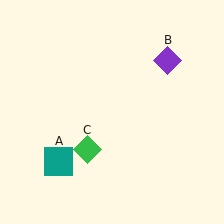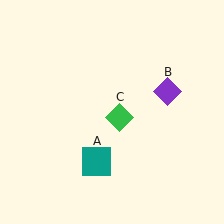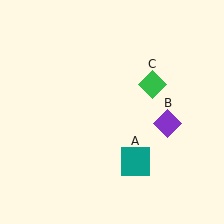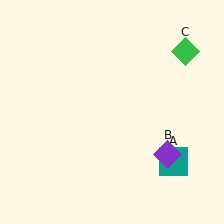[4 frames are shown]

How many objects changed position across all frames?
3 objects changed position: teal square (object A), purple diamond (object B), green diamond (object C).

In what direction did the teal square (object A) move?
The teal square (object A) moved right.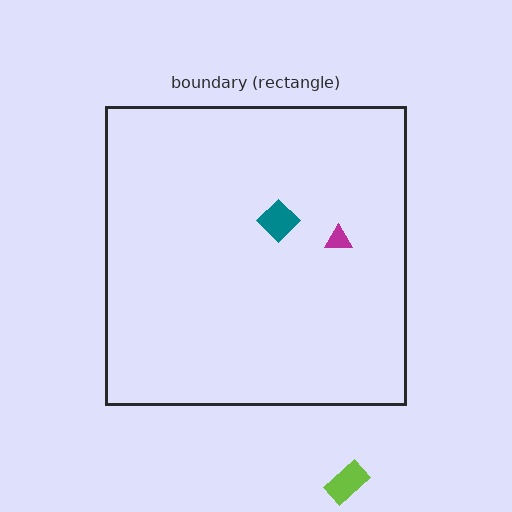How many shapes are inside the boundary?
2 inside, 1 outside.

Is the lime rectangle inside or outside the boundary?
Outside.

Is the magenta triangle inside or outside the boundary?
Inside.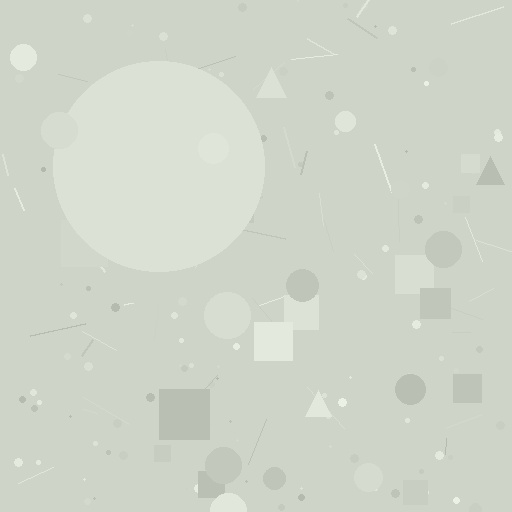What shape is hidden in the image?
A circle is hidden in the image.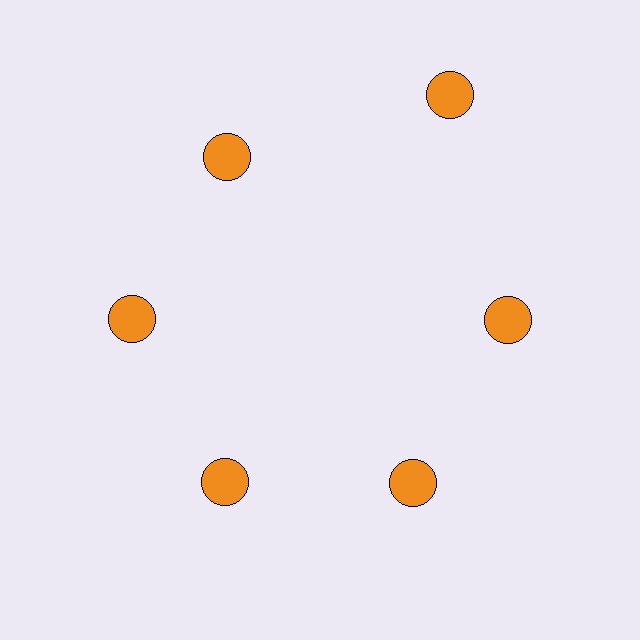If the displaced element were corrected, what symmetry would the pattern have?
It would have 6-fold rotational symmetry — the pattern would map onto itself every 60 degrees.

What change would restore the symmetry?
The symmetry would be restored by moving it inward, back onto the ring so that all 6 circles sit at equal angles and equal distance from the center.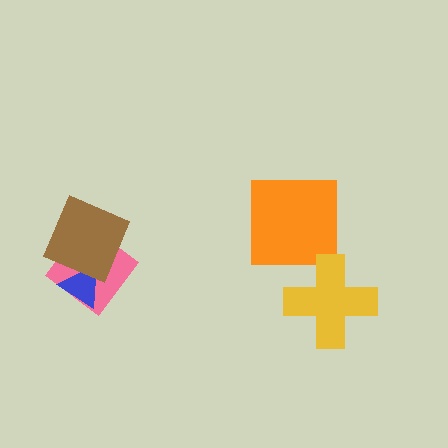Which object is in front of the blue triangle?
The brown diamond is in front of the blue triangle.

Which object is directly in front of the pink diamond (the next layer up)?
The blue triangle is directly in front of the pink diamond.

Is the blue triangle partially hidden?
Yes, it is partially covered by another shape.